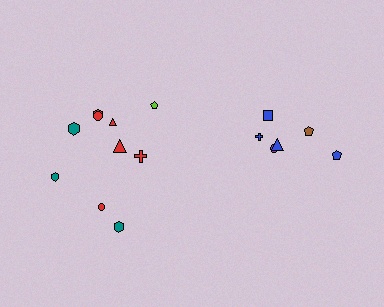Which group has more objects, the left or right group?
The left group.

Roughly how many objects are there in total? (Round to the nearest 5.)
Roughly 15 objects in total.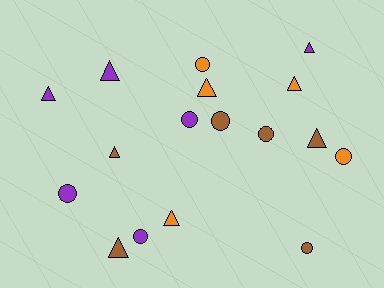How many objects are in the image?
There are 17 objects.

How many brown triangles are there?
There are 3 brown triangles.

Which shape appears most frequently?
Triangle, with 9 objects.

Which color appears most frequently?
Brown, with 6 objects.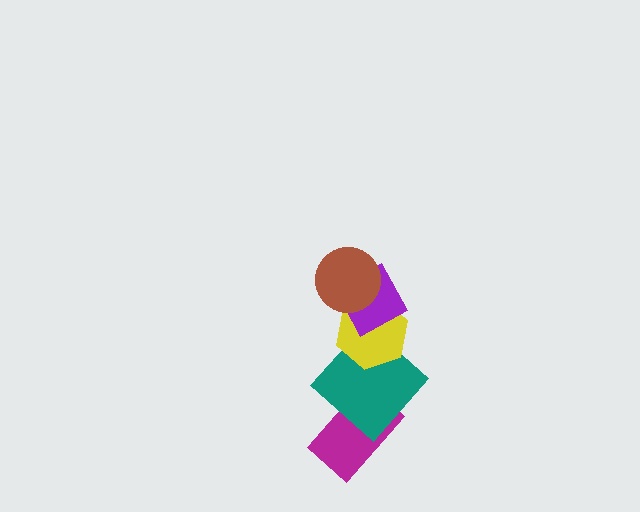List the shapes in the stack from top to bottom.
From top to bottom: the brown circle, the purple diamond, the yellow hexagon, the teal diamond, the magenta rectangle.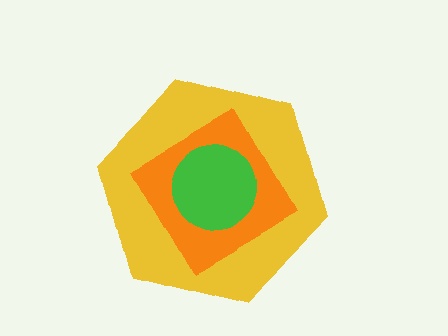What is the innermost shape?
The green circle.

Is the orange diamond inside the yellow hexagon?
Yes.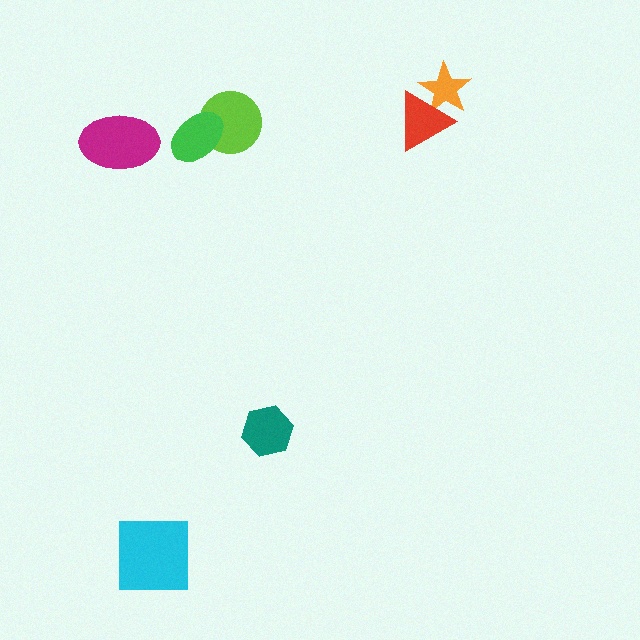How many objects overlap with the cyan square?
0 objects overlap with the cyan square.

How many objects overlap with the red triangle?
1 object overlaps with the red triangle.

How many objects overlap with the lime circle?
1 object overlaps with the lime circle.